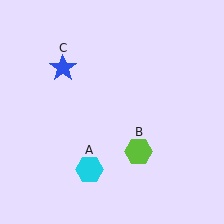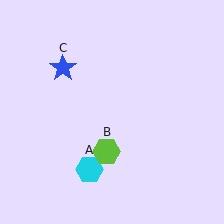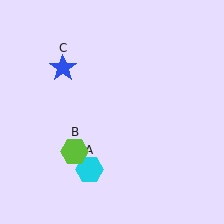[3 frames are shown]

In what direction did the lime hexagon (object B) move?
The lime hexagon (object B) moved left.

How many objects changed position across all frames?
1 object changed position: lime hexagon (object B).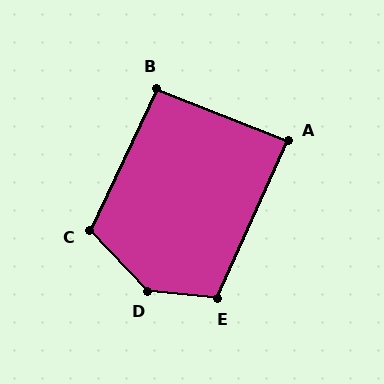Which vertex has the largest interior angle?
D, at approximately 139 degrees.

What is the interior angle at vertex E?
Approximately 109 degrees (obtuse).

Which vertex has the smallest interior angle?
A, at approximately 87 degrees.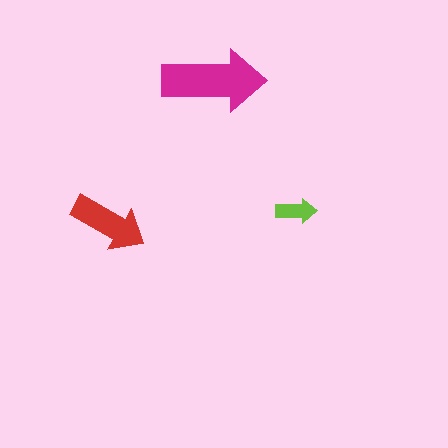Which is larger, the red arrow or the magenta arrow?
The magenta one.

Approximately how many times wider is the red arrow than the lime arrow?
About 2 times wider.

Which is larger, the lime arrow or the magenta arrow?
The magenta one.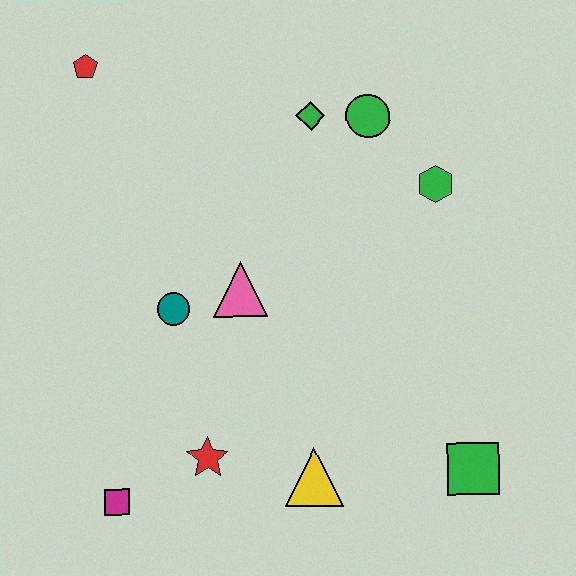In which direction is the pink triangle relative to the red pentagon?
The pink triangle is below the red pentagon.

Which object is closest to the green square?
The yellow triangle is closest to the green square.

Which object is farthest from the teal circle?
The green square is farthest from the teal circle.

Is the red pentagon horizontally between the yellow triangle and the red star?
No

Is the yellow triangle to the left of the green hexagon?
Yes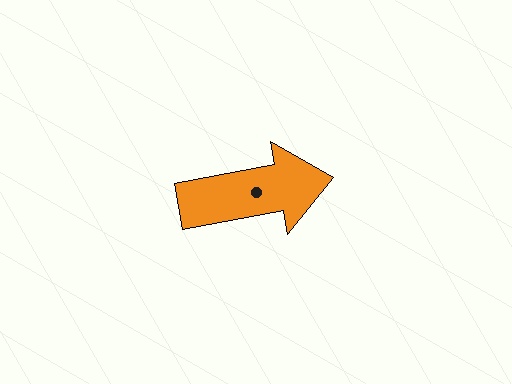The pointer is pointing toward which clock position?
Roughly 3 o'clock.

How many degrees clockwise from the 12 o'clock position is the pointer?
Approximately 80 degrees.